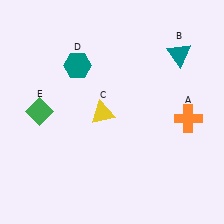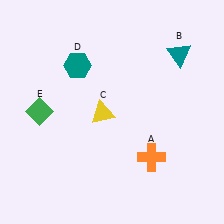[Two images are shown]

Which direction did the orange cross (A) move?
The orange cross (A) moved down.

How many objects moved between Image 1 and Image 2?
1 object moved between the two images.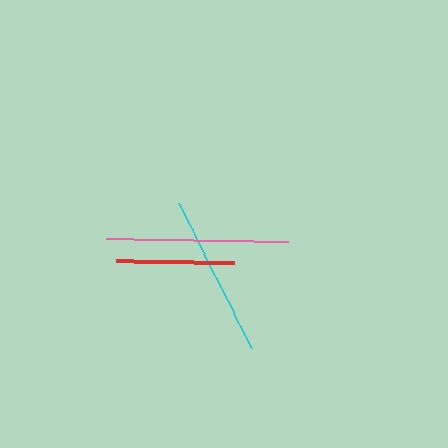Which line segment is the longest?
The pink line is the longest at approximately 182 pixels.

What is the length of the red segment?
The red segment is approximately 118 pixels long.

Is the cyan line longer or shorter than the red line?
The cyan line is longer than the red line.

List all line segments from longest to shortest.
From longest to shortest: pink, cyan, red.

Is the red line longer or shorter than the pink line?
The pink line is longer than the red line.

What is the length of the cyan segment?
The cyan segment is approximately 163 pixels long.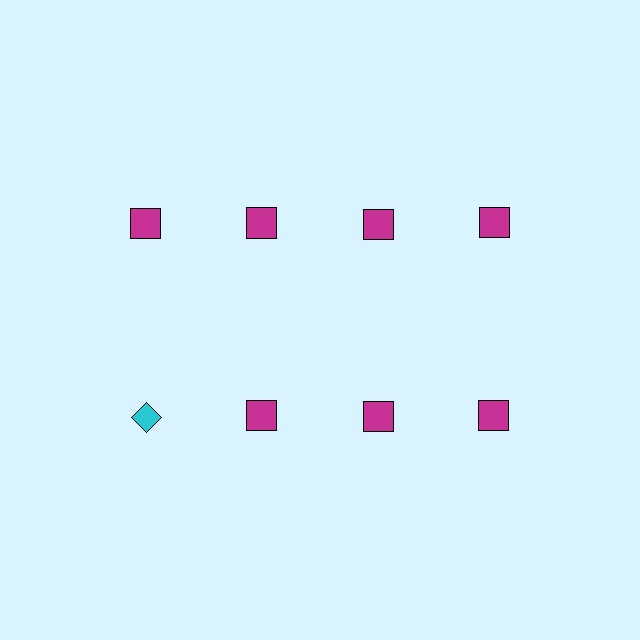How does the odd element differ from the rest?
It differs in both color (cyan instead of magenta) and shape (diamond instead of square).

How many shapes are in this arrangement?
There are 8 shapes arranged in a grid pattern.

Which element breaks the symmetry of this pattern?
The cyan diamond in the second row, leftmost column breaks the symmetry. All other shapes are magenta squares.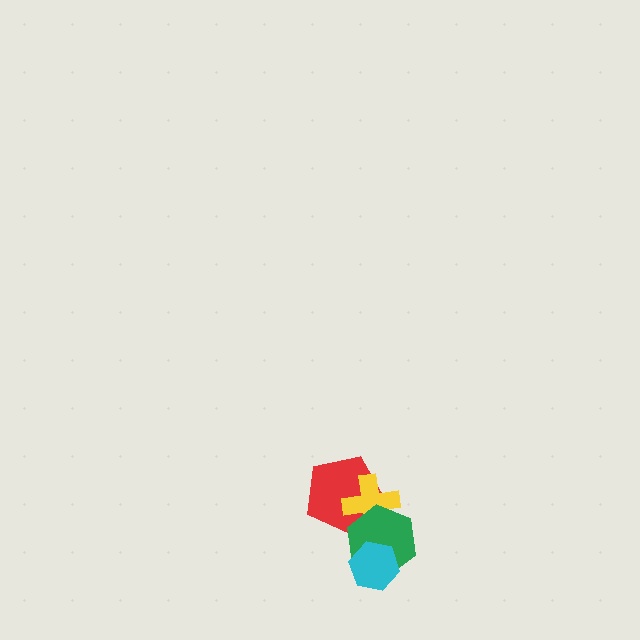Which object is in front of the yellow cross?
The green hexagon is in front of the yellow cross.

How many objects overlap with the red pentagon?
2 objects overlap with the red pentagon.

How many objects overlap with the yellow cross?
2 objects overlap with the yellow cross.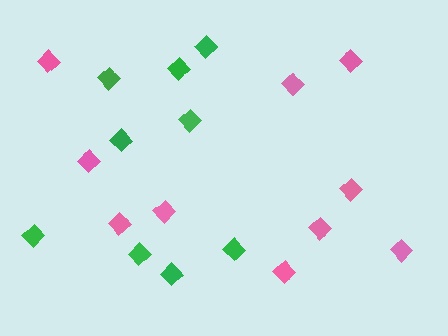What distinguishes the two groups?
There are 2 groups: one group of green diamonds (9) and one group of pink diamonds (10).